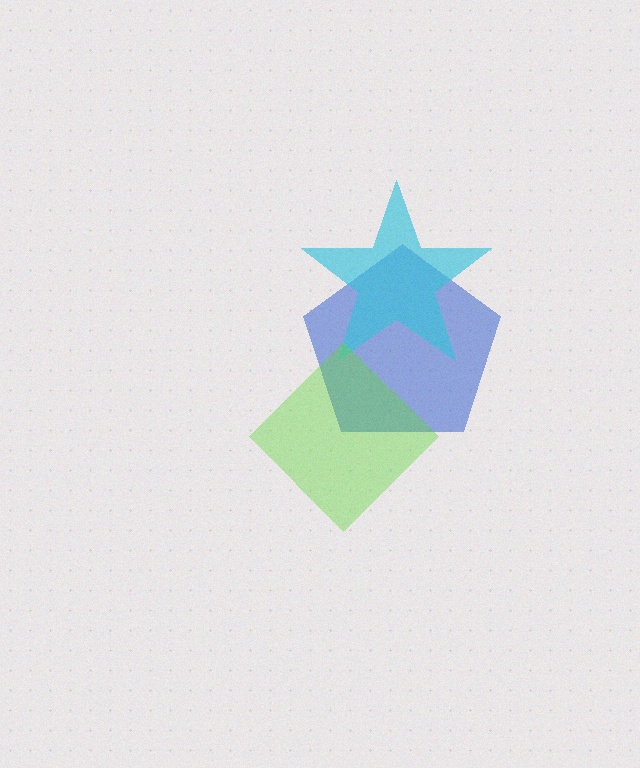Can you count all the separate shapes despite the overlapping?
Yes, there are 3 separate shapes.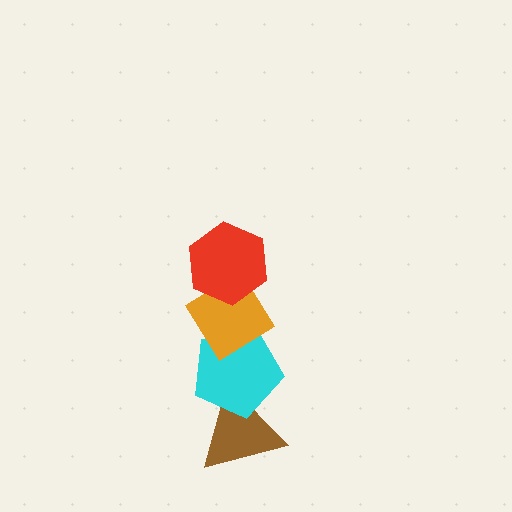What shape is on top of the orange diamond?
The red hexagon is on top of the orange diamond.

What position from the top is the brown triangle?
The brown triangle is 4th from the top.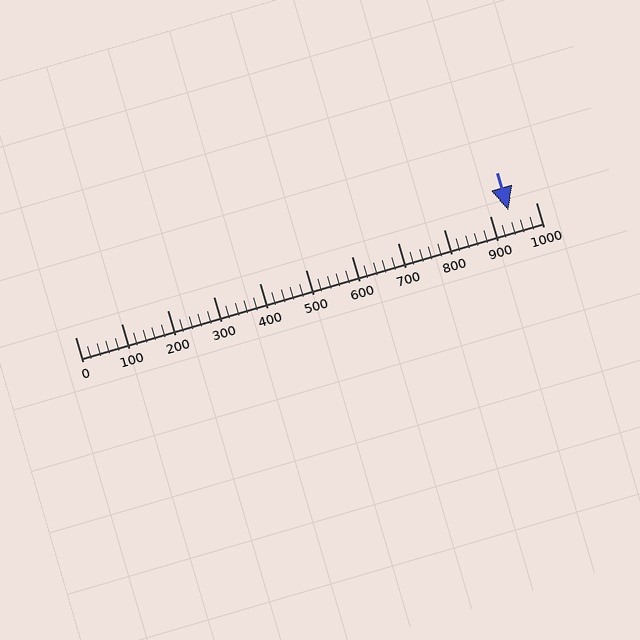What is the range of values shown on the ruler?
The ruler shows values from 0 to 1000.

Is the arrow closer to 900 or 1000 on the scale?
The arrow is closer to 900.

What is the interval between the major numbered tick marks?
The major tick marks are spaced 100 units apart.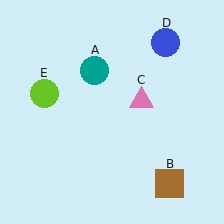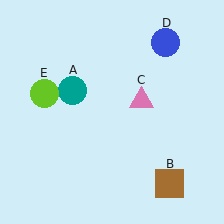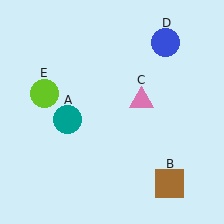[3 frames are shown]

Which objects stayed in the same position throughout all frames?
Brown square (object B) and pink triangle (object C) and blue circle (object D) and lime circle (object E) remained stationary.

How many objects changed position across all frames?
1 object changed position: teal circle (object A).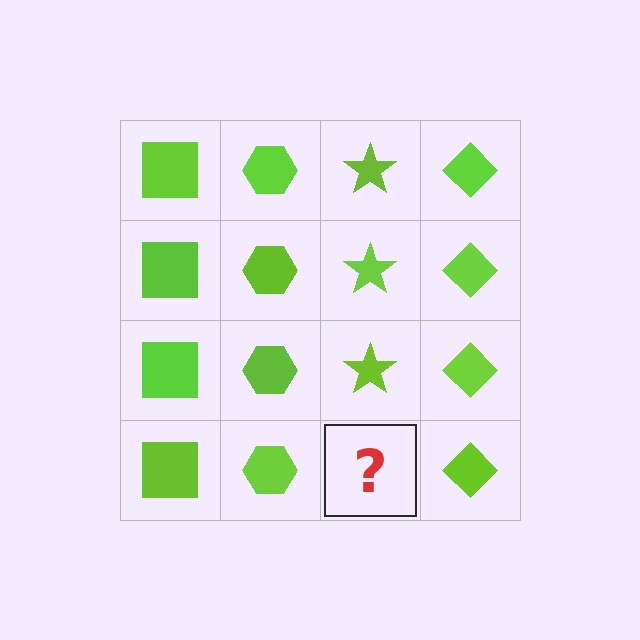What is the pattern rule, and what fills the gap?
The rule is that each column has a consistent shape. The gap should be filled with a lime star.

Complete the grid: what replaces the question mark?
The question mark should be replaced with a lime star.